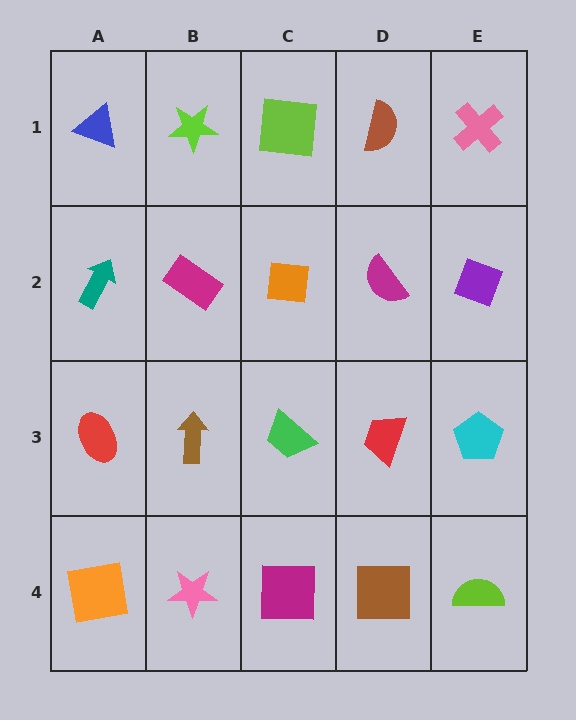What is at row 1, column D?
A brown semicircle.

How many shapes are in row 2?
5 shapes.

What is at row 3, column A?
A red ellipse.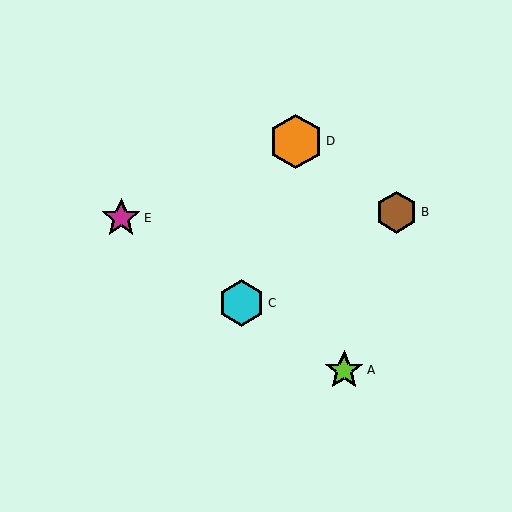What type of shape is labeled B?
Shape B is a brown hexagon.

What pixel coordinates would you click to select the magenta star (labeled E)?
Click at (121, 218) to select the magenta star E.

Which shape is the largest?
The orange hexagon (labeled D) is the largest.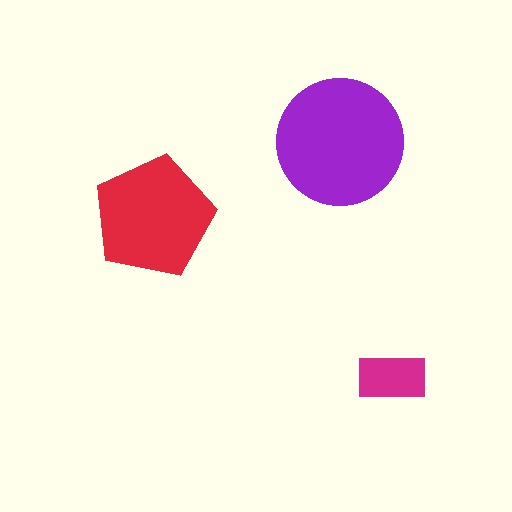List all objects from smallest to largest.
The magenta rectangle, the red pentagon, the purple circle.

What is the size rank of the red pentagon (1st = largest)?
2nd.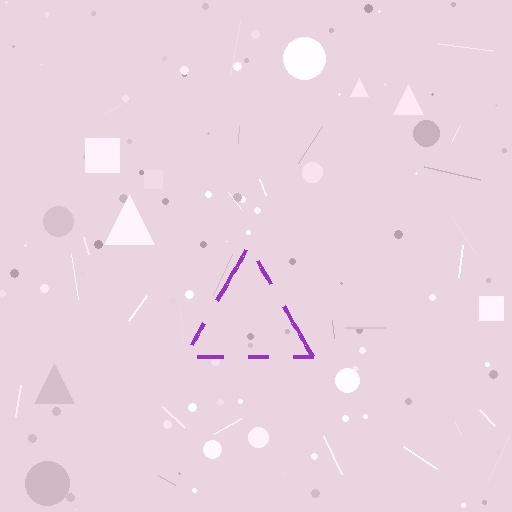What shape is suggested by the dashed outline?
The dashed outline suggests a triangle.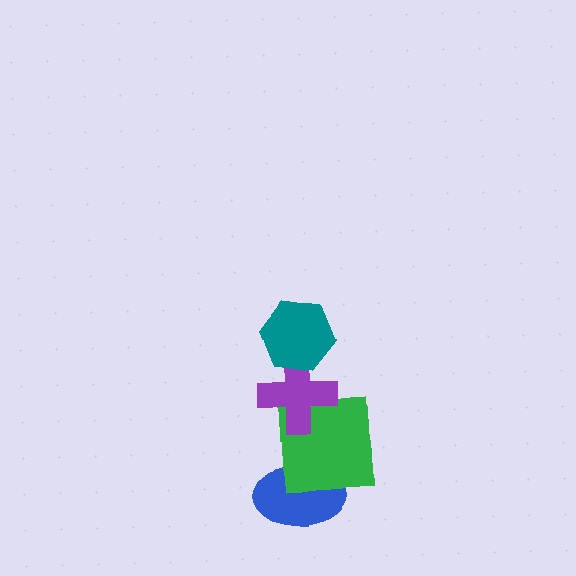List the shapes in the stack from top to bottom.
From top to bottom: the teal hexagon, the purple cross, the green square, the blue ellipse.